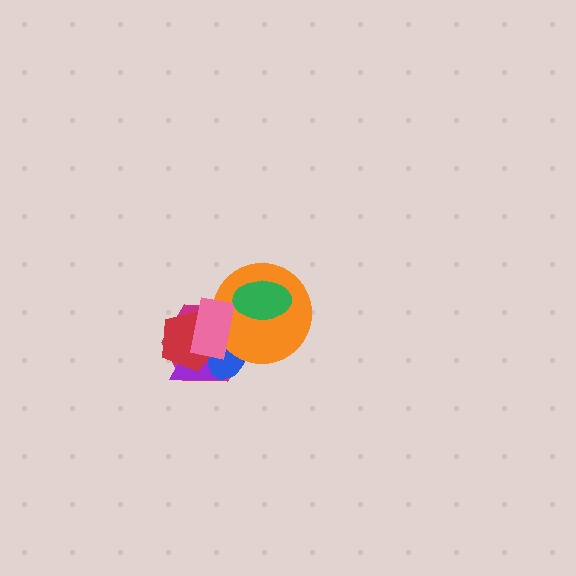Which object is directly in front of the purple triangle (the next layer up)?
The blue ellipse is directly in front of the purple triangle.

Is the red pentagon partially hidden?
Yes, it is partially covered by another shape.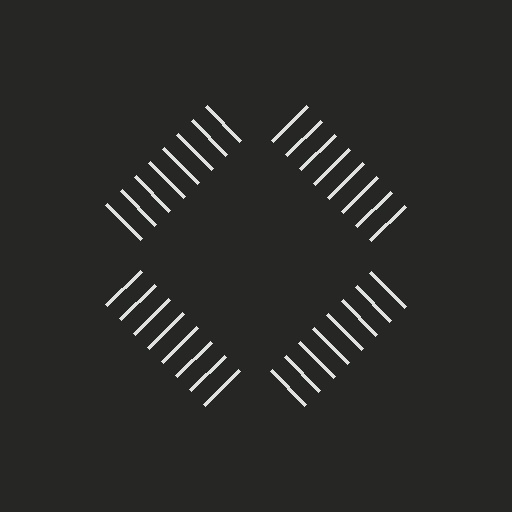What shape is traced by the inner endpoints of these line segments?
An illusory square — the line segments terminate on its edges but no continuous stroke is drawn.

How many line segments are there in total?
32 — 8 along each of the 4 edges.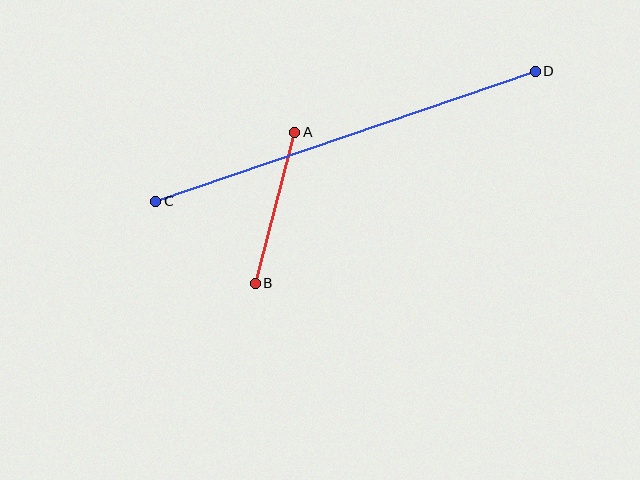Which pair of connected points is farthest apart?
Points C and D are farthest apart.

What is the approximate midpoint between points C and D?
The midpoint is at approximately (345, 136) pixels.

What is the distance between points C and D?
The distance is approximately 401 pixels.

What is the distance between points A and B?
The distance is approximately 156 pixels.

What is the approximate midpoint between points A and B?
The midpoint is at approximately (275, 208) pixels.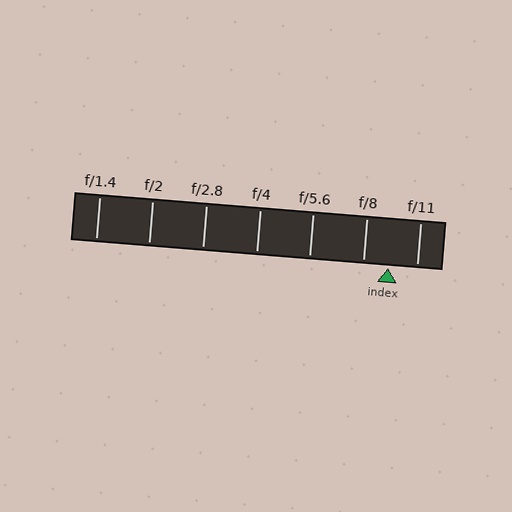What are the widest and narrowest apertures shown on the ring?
The widest aperture shown is f/1.4 and the narrowest is f/11.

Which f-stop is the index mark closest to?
The index mark is closest to f/8.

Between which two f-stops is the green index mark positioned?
The index mark is between f/8 and f/11.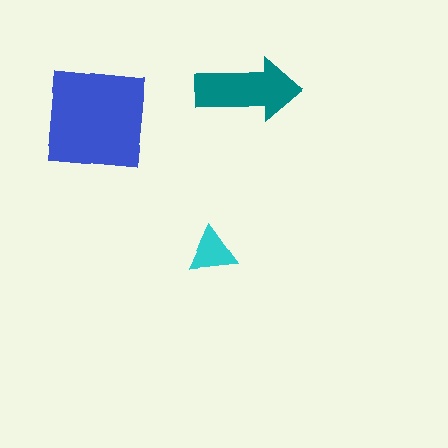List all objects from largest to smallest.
The blue square, the teal arrow, the cyan triangle.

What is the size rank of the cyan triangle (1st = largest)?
3rd.